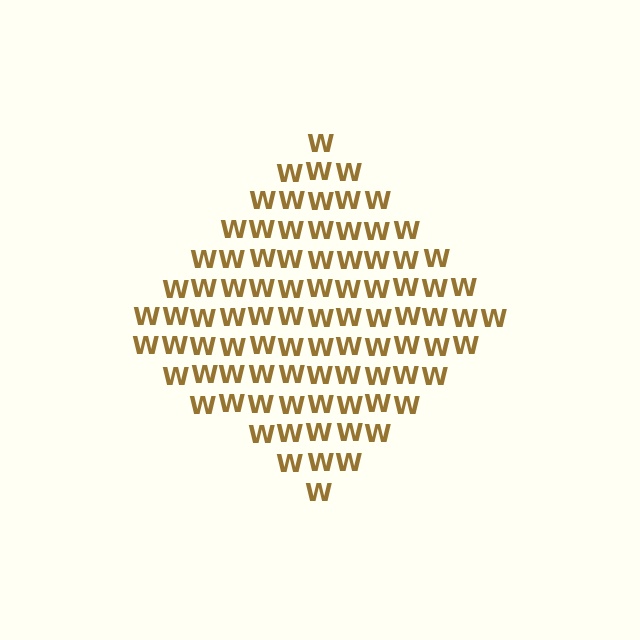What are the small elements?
The small elements are letter W's.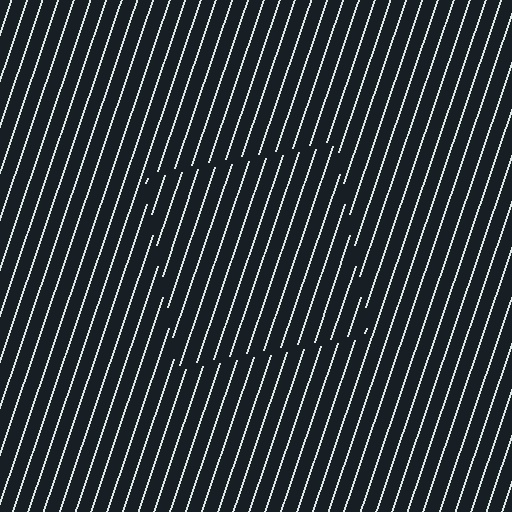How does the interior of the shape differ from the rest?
The interior of the shape contains the same grating, shifted by half a period — the contour is defined by the phase discontinuity where line-ends from the inner and outer gratings abut.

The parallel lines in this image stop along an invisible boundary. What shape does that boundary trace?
An illusory square. The interior of the shape contains the same grating, shifted by half a period — the contour is defined by the phase discontinuity where line-ends from the inner and outer gratings abut.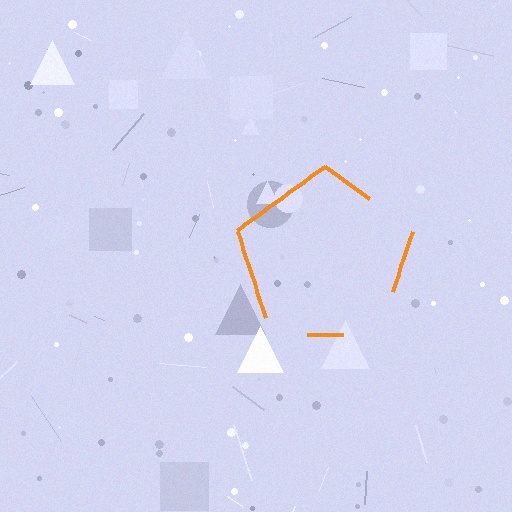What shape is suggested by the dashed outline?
The dashed outline suggests a pentagon.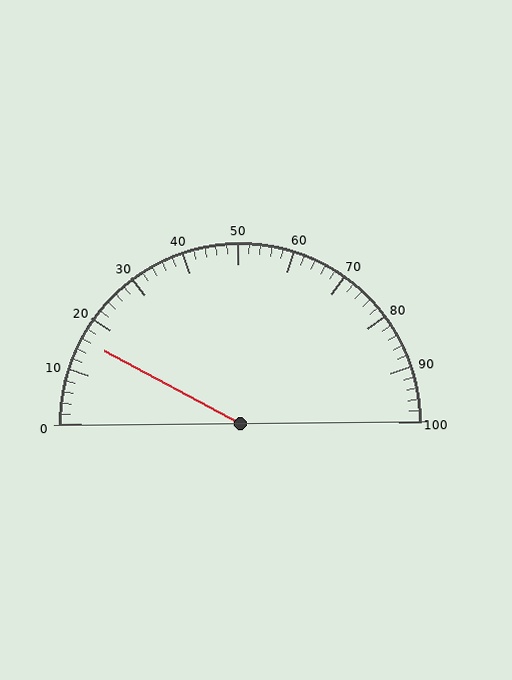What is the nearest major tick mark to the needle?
The nearest major tick mark is 20.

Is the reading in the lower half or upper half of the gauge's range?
The reading is in the lower half of the range (0 to 100).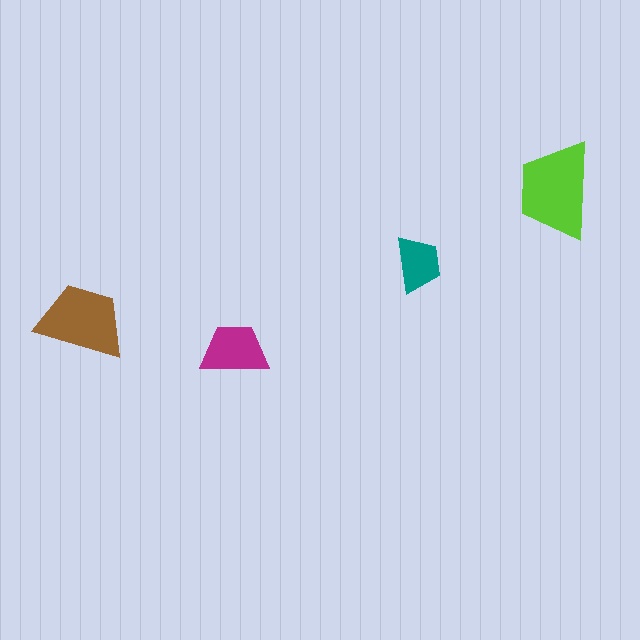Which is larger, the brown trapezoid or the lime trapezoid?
The lime one.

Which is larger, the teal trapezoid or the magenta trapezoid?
The magenta one.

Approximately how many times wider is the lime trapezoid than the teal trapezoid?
About 1.5 times wider.